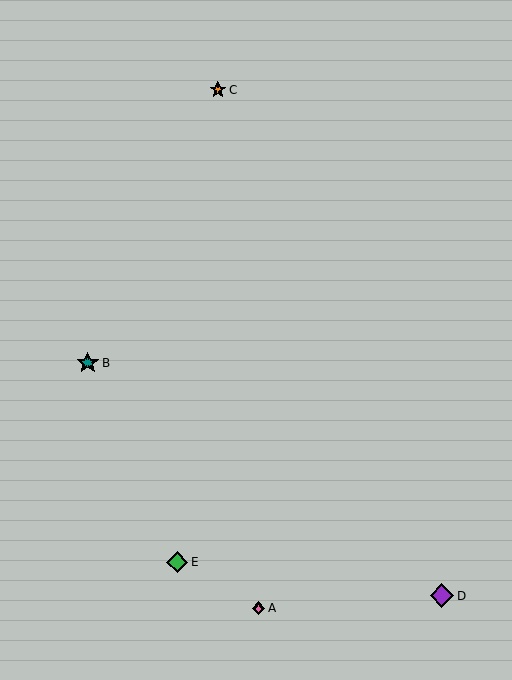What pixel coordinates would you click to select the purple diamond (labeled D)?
Click at (442, 596) to select the purple diamond D.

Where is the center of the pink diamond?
The center of the pink diamond is at (259, 608).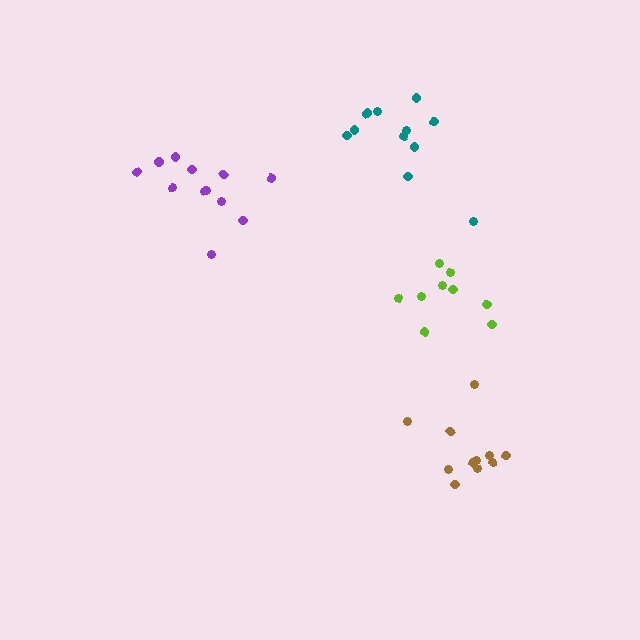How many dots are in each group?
Group 1: 11 dots, Group 2: 11 dots, Group 3: 9 dots, Group 4: 12 dots (43 total).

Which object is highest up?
The teal cluster is topmost.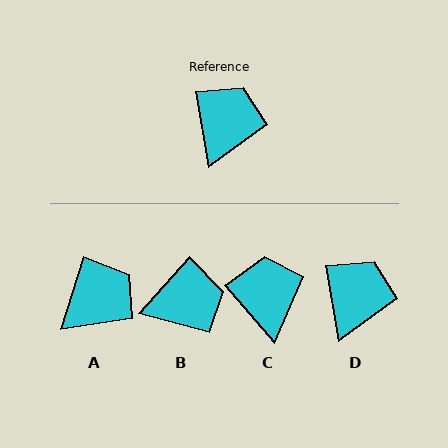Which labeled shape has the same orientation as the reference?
D.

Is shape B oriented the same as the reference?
No, it is off by about 51 degrees.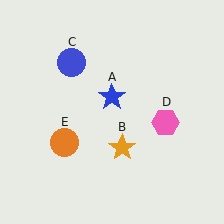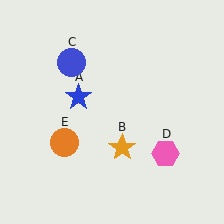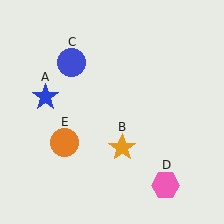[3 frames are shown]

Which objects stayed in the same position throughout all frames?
Orange star (object B) and blue circle (object C) and orange circle (object E) remained stationary.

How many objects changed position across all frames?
2 objects changed position: blue star (object A), pink hexagon (object D).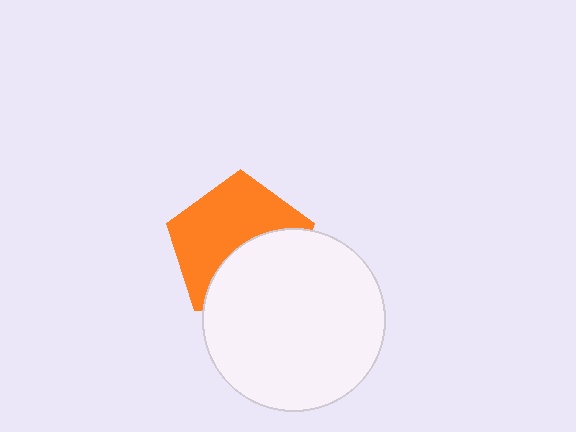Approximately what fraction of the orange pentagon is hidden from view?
Roughly 43% of the orange pentagon is hidden behind the white circle.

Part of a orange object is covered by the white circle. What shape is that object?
It is a pentagon.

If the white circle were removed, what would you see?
You would see the complete orange pentagon.